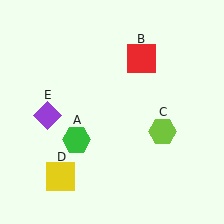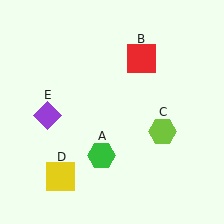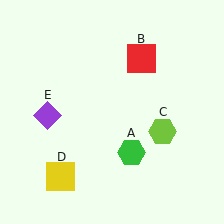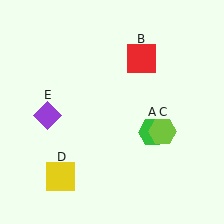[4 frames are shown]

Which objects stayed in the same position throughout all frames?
Red square (object B) and lime hexagon (object C) and yellow square (object D) and purple diamond (object E) remained stationary.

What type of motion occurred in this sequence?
The green hexagon (object A) rotated counterclockwise around the center of the scene.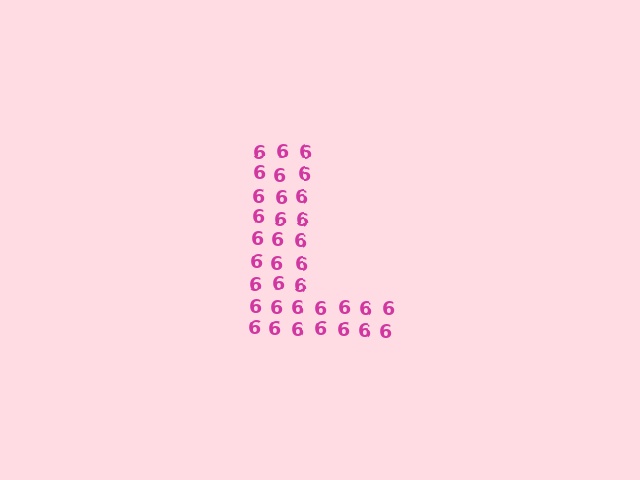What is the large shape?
The large shape is the letter L.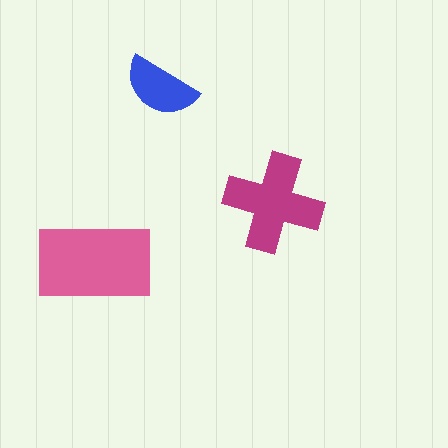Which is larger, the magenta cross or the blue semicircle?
The magenta cross.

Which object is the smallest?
The blue semicircle.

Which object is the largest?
The pink rectangle.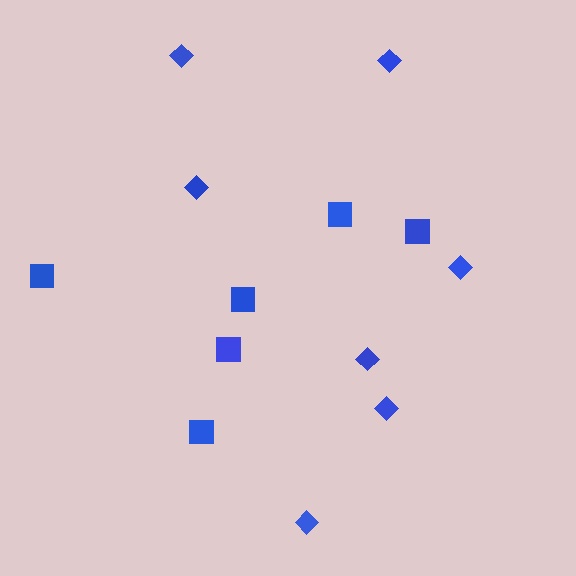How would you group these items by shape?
There are 2 groups: one group of squares (6) and one group of diamonds (7).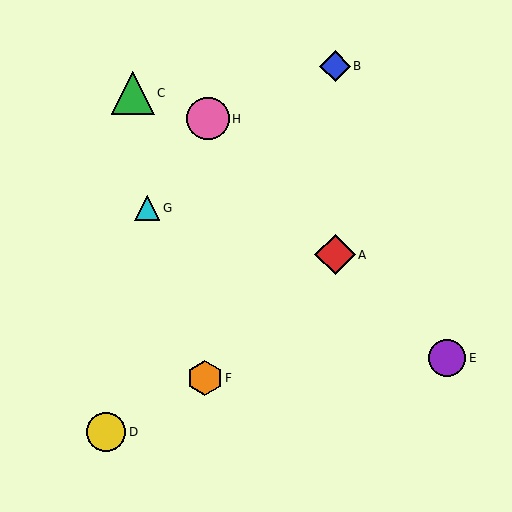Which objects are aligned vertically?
Objects A, B are aligned vertically.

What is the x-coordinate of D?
Object D is at x≈106.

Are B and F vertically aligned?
No, B is at x≈335 and F is at x≈205.